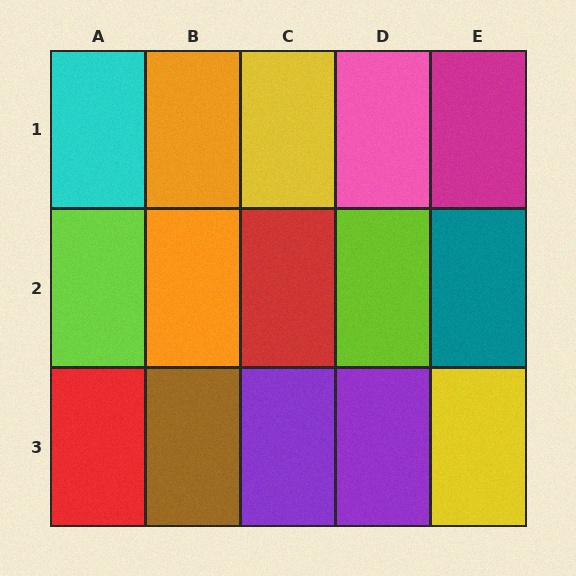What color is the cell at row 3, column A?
Red.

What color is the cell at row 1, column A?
Cyan.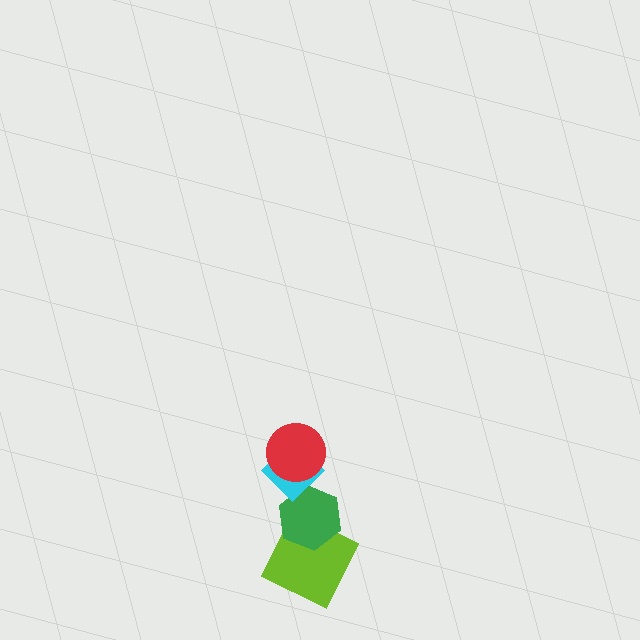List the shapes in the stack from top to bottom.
From top to bottom: the red circle, the cyan diamond, the green hexagon, the lime square.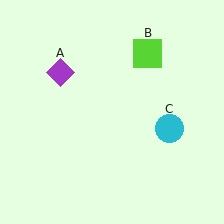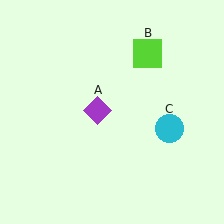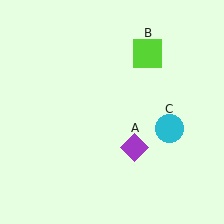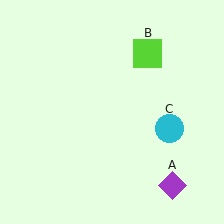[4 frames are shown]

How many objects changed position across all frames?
1 object changed position: purple diamond (object A).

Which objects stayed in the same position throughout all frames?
Lime square (object B) and cyan circle (object C) remained stationary.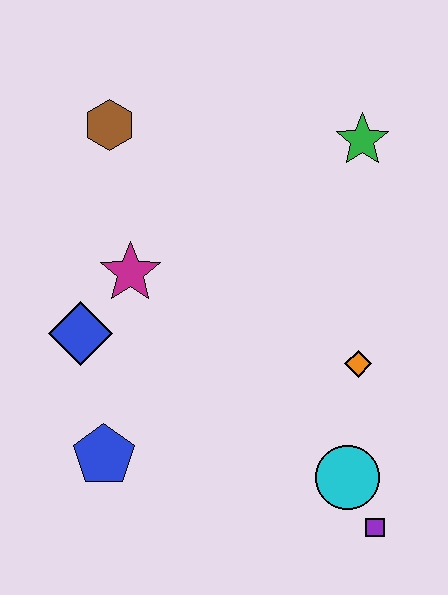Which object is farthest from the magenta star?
The purple square is farthest from the magenta star.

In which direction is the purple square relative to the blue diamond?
The purple square is to the right of the blue diamond.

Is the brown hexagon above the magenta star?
Yes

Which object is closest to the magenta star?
The blue diamond is closest to the magenta star.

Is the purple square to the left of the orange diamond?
No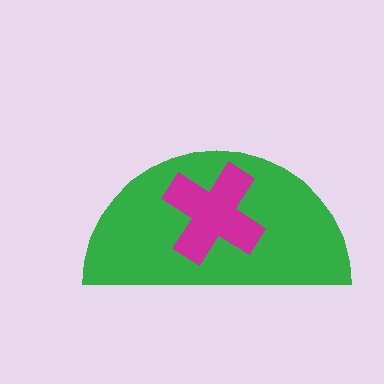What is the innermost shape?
The magenta cross.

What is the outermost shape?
The green semicircle.